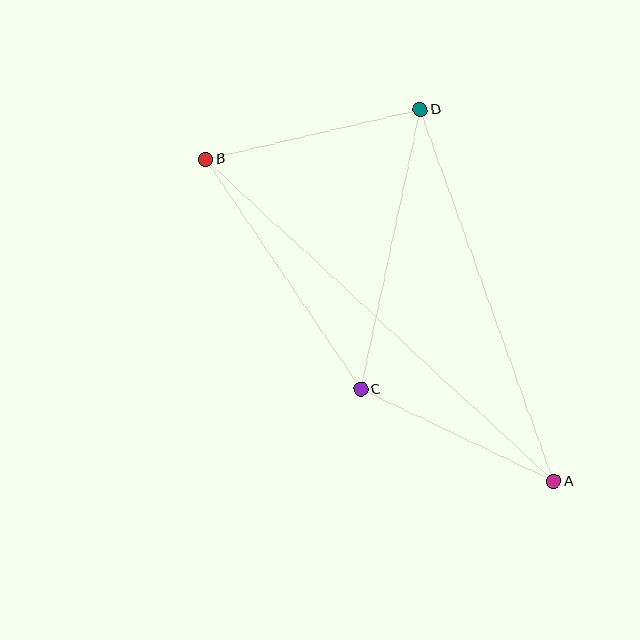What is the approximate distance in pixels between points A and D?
The distance between A and D is approximately 395 pixels.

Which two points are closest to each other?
Points A and C are closest to each other.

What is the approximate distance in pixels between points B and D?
The distance between B and D is approximately 220 pixels.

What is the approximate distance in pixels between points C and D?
The distance between C and D is approximately 286 pixels.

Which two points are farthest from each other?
Points A and B are farthest from each other.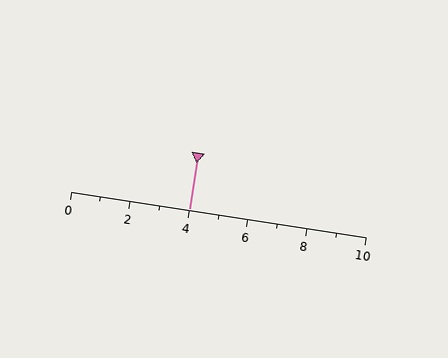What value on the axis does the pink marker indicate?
The marker indicates approximately 4.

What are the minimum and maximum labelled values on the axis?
The axis runs from 0 to 10.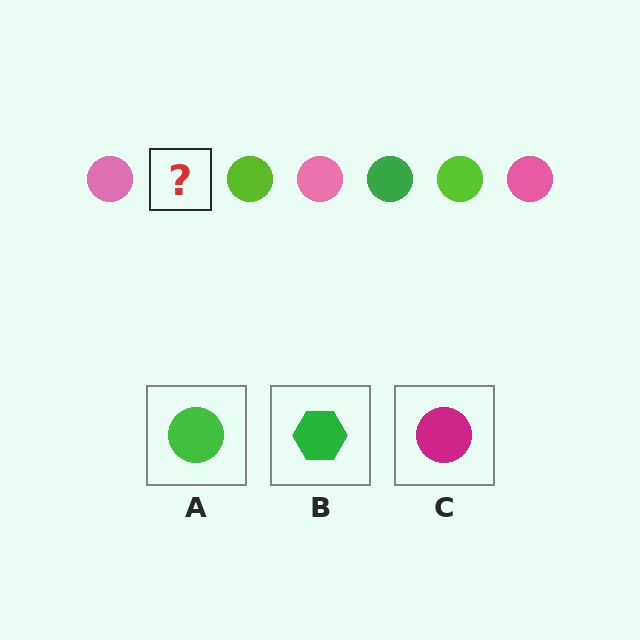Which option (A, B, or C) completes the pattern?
A.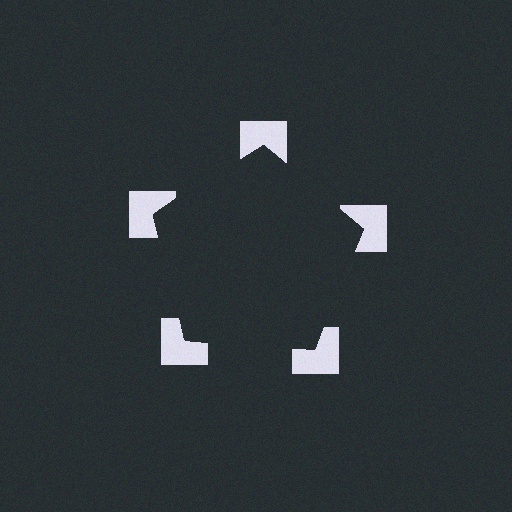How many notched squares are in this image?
There are 5 — one at each vertex of the illusory pentagon.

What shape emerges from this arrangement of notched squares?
An illusory pentagon — its edges are inferred from the aligned wedge cuts in the notched squares, not physically drawn.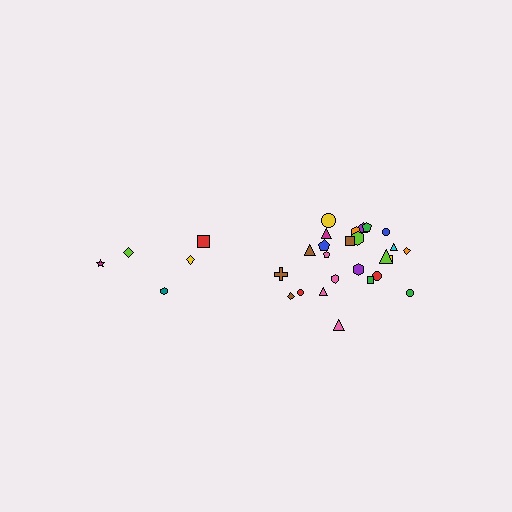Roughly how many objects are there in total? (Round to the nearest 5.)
Roughly 30 objects in total.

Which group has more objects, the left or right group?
The right group.